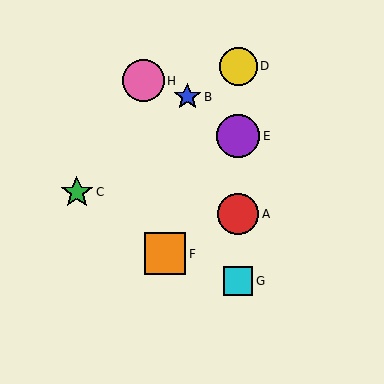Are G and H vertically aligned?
No, G is at x≈238 and H is at x≈143.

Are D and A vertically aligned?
Yes, both are at x≈238.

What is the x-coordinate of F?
Object F is at x≈165.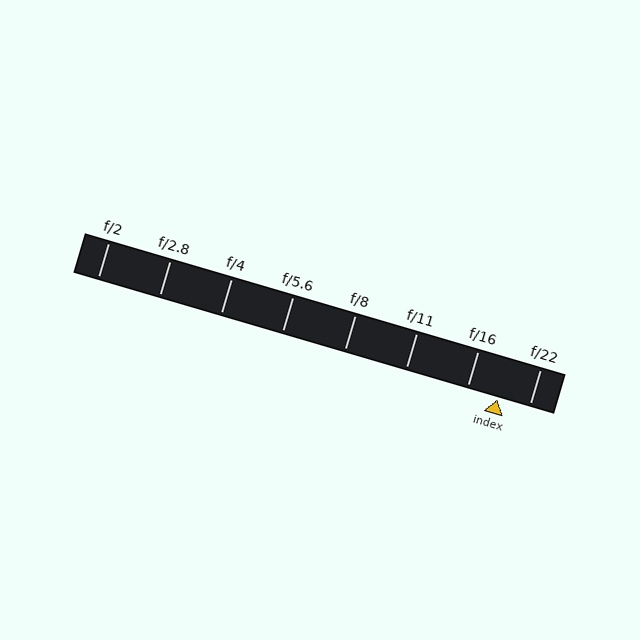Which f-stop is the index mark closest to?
The index mark is closest to f/16.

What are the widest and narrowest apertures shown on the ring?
The widest aperture shown is f/2 and the narrowest is f/22.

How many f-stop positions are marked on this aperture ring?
There are 8 f-stop positions marked.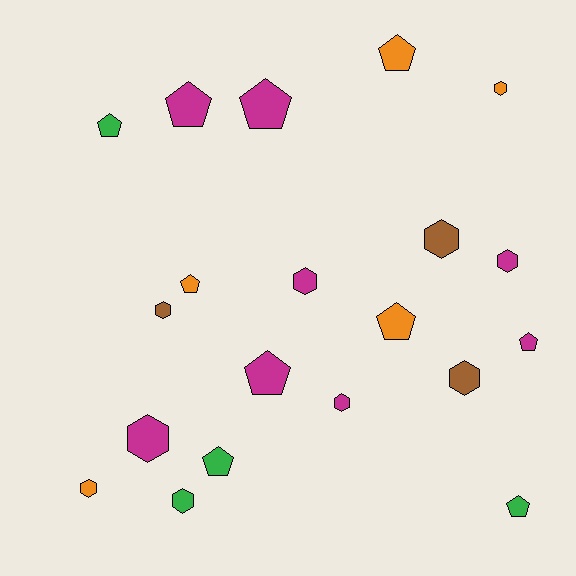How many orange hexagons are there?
There are 2 orange hexagons.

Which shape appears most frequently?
Pentagon, with 10 objects.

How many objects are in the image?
There are 20 objects.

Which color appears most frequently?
Magenta, with 8 objects.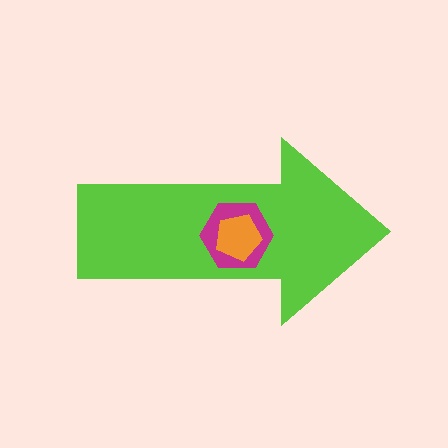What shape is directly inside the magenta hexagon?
The orange pentagon.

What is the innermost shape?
The orange pentagon.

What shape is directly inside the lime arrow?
The magenta hexagon.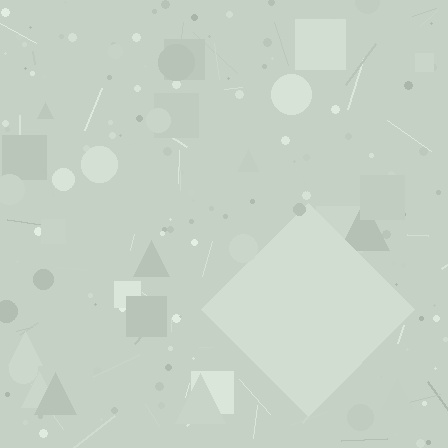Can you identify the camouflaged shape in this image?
The camouflaged shape is a diamond.